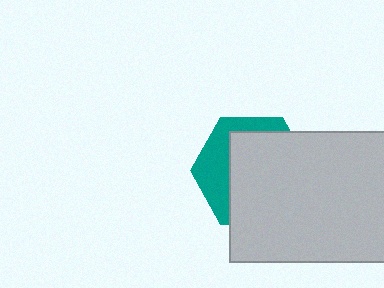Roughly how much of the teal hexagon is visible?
A small part of it is visible (roughly 34%).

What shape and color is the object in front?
The object in front is a light gray rectangle.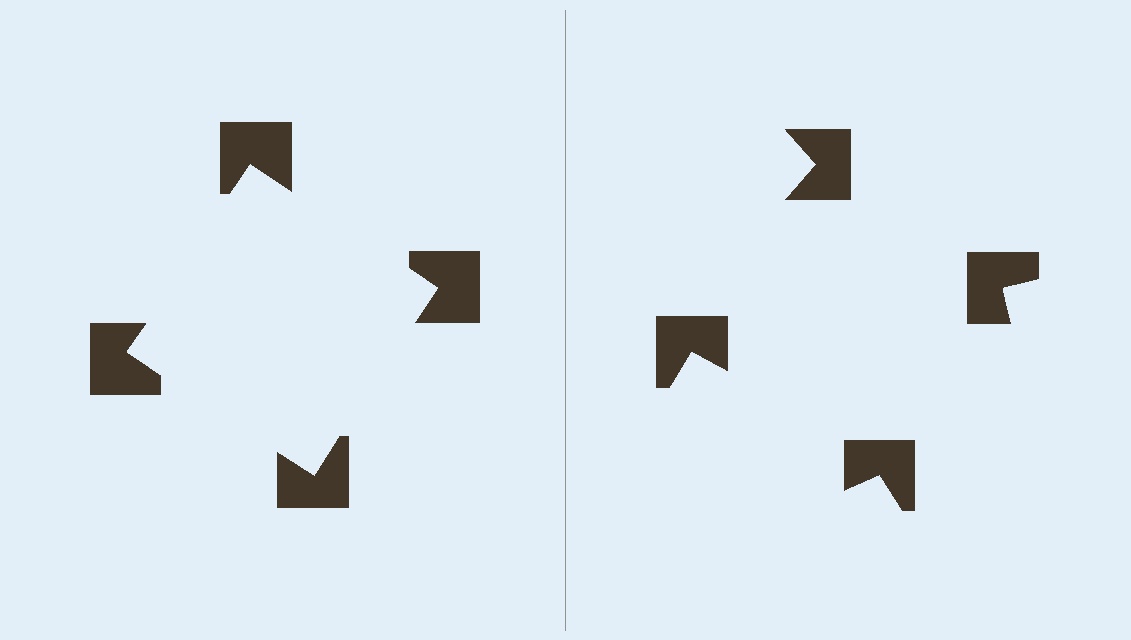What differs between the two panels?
The notched squares are positioned identically on both sides; only the wedge orientations differ. On the left they align to a square; on the right they are misaligned.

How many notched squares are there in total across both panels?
8 — 4 on each side.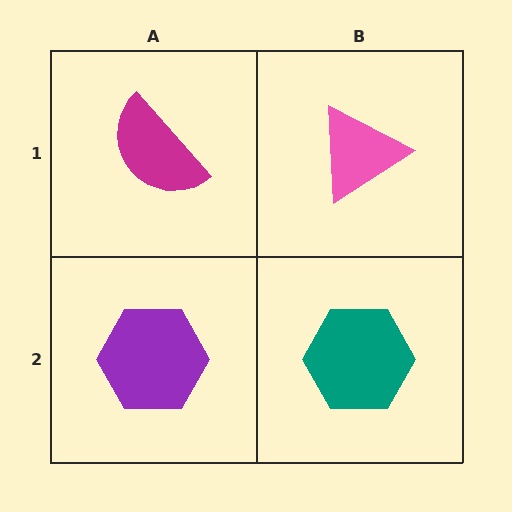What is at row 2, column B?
A teal hexagon.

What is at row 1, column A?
A magenta semicircle.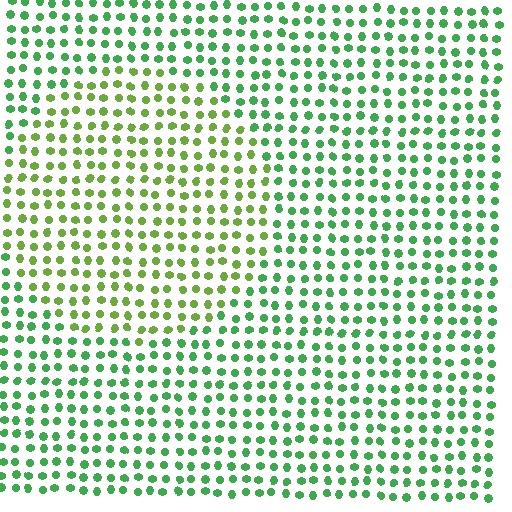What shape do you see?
I see a circle.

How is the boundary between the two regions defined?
The boundary is defined purely by a slight shift in hue (about 35 degrees). Spacing, size, and orientation are identical on both sides.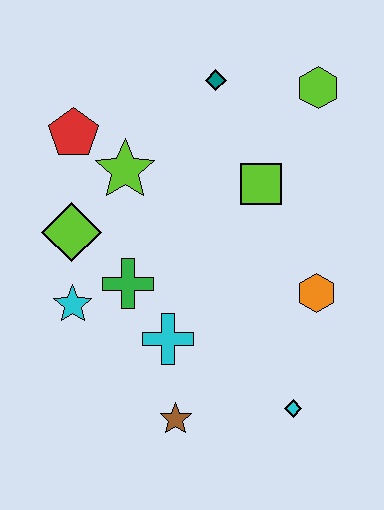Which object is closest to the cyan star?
The green cross is closest to the cyan star.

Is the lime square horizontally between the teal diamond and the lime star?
No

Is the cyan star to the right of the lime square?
No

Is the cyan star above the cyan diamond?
Yes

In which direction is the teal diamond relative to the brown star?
The teal diamond is above the brown star.